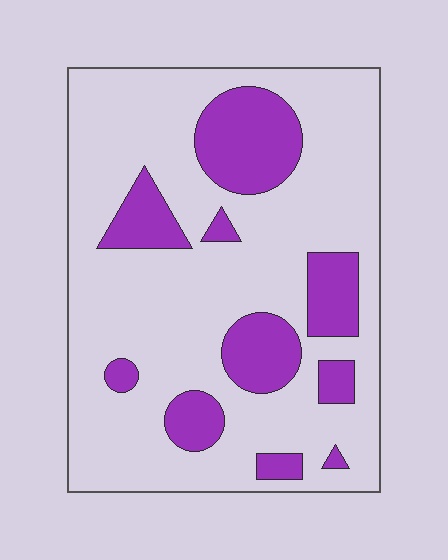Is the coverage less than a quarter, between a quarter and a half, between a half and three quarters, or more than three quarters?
Less than a quarter.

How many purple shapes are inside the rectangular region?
10.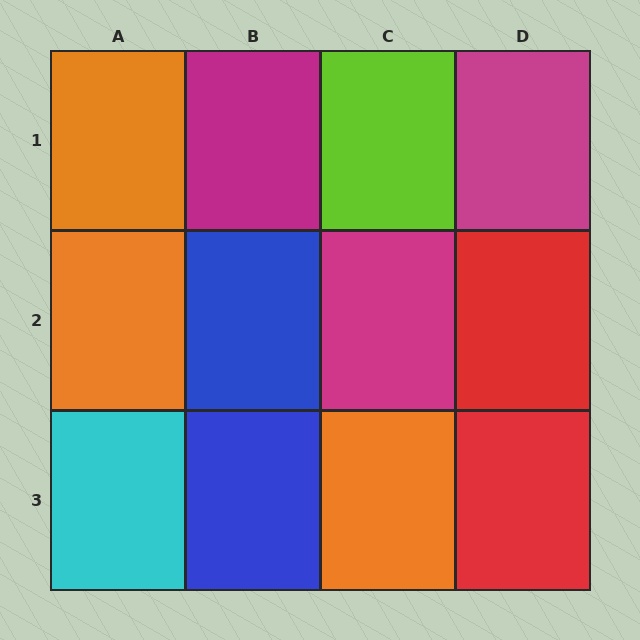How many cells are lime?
1 cell is lime.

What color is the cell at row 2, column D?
Red.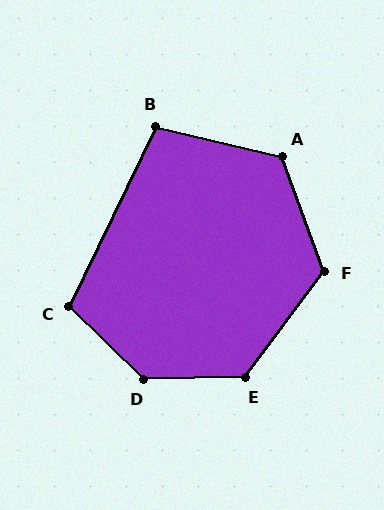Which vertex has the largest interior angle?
D, at approximately 135 degrees.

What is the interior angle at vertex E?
Approximately 128 degrees (obtuse).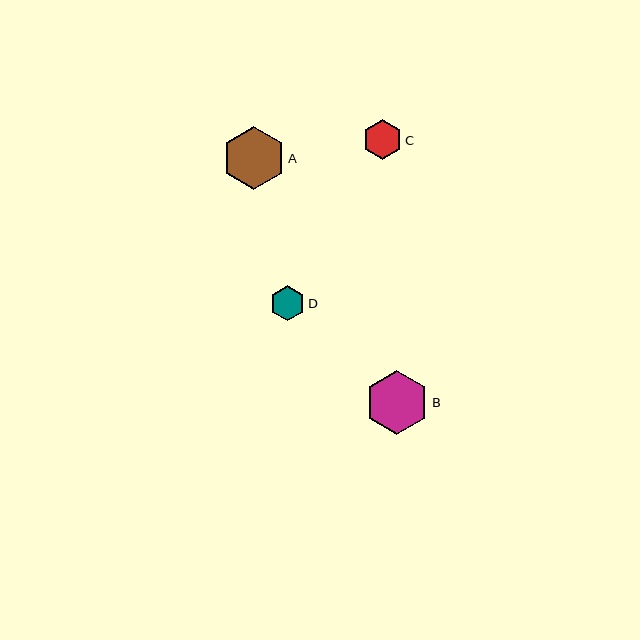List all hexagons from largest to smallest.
From largest to smallest: B, A, C, D.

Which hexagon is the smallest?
Hexagon D is the smallest with a size of approximately 35 pixels.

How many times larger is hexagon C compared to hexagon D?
Hexagon C is approximately 1.1 times the size of hexagon D.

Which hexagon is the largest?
Hexagon B is the largest with a size of approximately 64 pixels.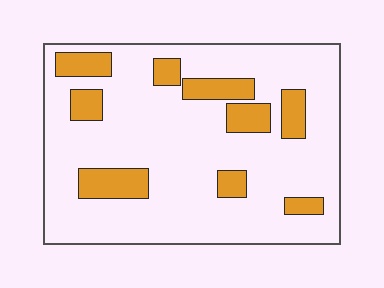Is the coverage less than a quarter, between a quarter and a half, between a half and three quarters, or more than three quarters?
Less than a quarter.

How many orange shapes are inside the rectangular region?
9.